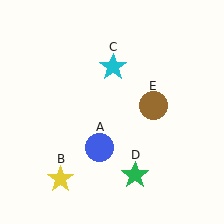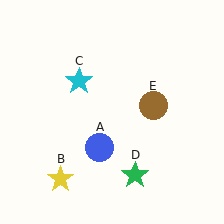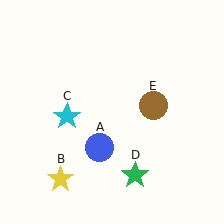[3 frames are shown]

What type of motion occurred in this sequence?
The cyan star (object C) rotated counterclockwise around the center of the scene.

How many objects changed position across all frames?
1 object changed position: cyan star (object C).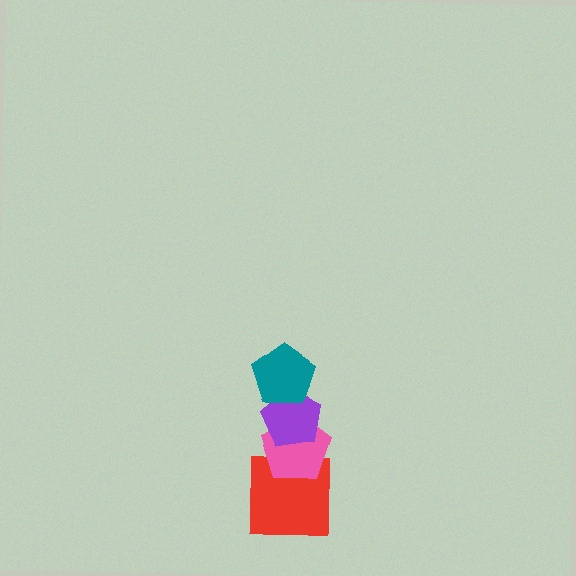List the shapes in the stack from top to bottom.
From top to bottom: the teal pentagon, the purple pentagon, the pink pentagon, the red square.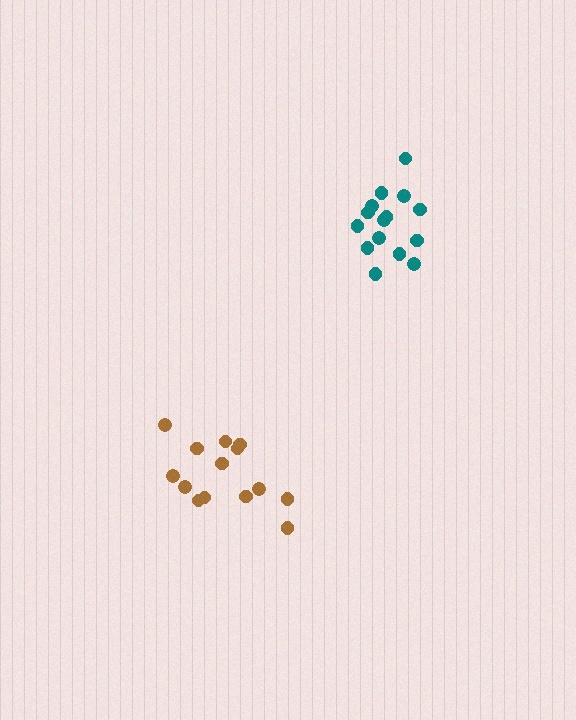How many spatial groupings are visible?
There are 2 spatial groupings.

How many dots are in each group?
Group 1: 14 dots, Group 2: 15 dots (29 total).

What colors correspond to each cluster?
The clusters are colored: brown, teal.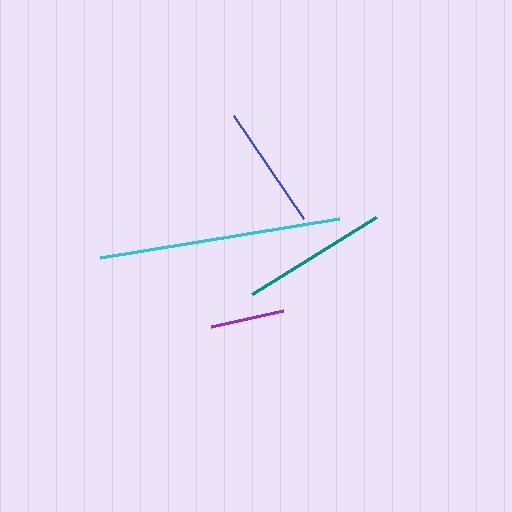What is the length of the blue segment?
The blue segment is approximately 125 pixels long.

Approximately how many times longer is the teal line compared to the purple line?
The teal line is approximately 2.0 times the length of the purple line.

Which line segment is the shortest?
The purple line is the shortest at approximately 73 pixels.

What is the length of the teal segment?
The teal segment is approximately 146 pixels long.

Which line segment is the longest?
The cyan line is the longest at approximately 243 pixels.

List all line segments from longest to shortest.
From longest to shortest: cyan, teal, blue, purple.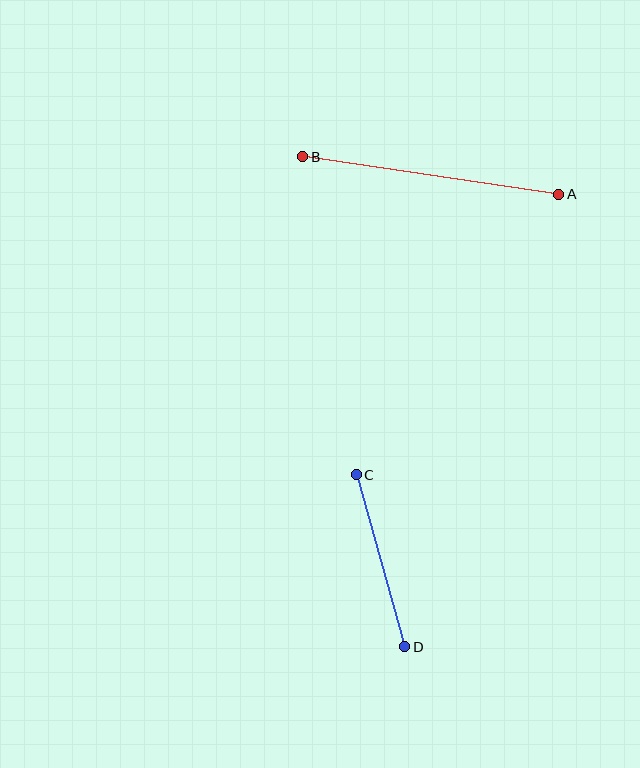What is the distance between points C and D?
The distance is approximately 178 pixels.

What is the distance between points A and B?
The distance is approximately 258 pixels.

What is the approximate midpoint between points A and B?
The midpoint is at approximately (431, 175) pixels.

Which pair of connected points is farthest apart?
Points A and B are farthest apart.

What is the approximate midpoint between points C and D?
The midpoint is at approximately (381, 561) pixels.